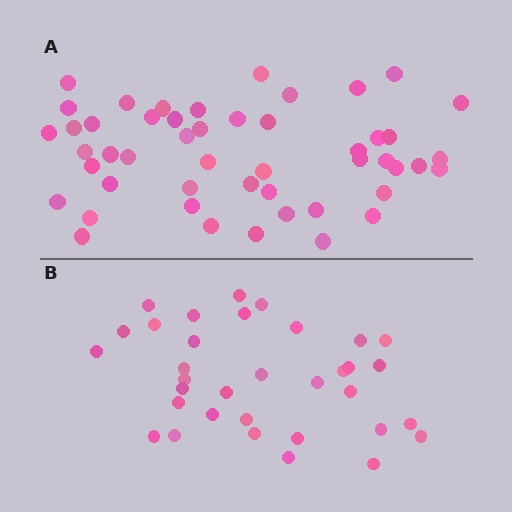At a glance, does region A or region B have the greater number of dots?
Region A (the top region) has more dots.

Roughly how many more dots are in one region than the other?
Region A has approximately 15 more dots than region B.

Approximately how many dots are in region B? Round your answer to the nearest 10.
About 30 dots. (The exact count is 34, which rounds to 30.)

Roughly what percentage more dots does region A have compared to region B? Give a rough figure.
About 45% more.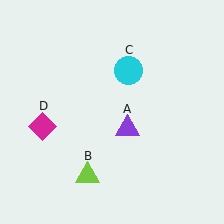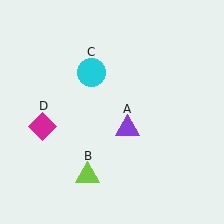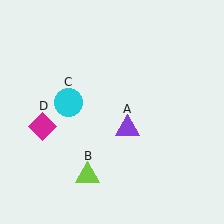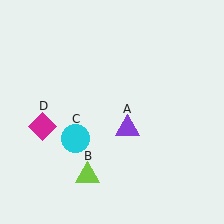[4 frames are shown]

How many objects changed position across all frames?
1 object changed position: cyan circle (object C).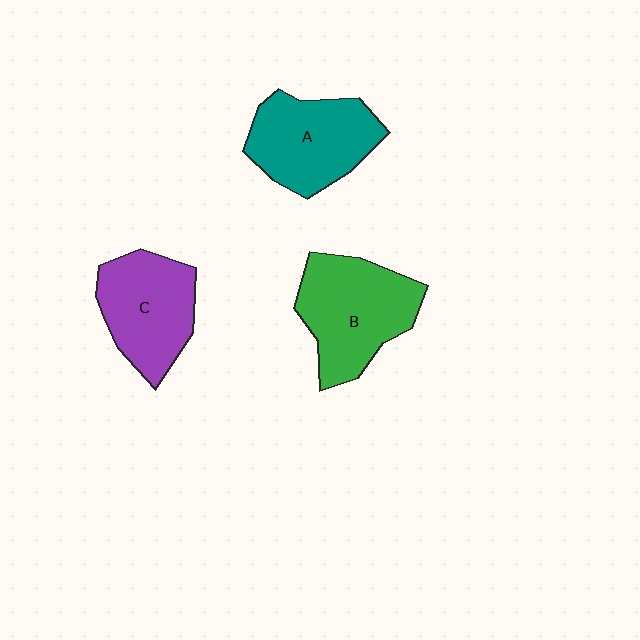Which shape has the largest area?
Shape B (green).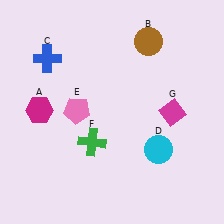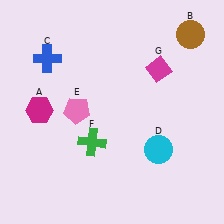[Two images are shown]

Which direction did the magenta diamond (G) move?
The magenta diamond (G) moved up.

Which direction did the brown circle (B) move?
The brown circle (B) moved right.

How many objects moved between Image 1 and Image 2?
2 objects moved between the two images.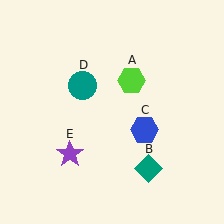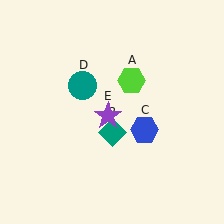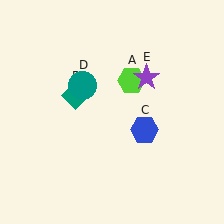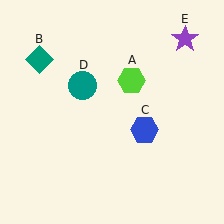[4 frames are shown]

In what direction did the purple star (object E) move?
The purple star (object E) moved up and to the right.